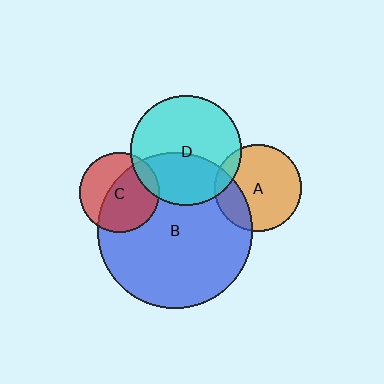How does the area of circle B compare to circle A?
Approximately 3.2 times.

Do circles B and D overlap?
Yes.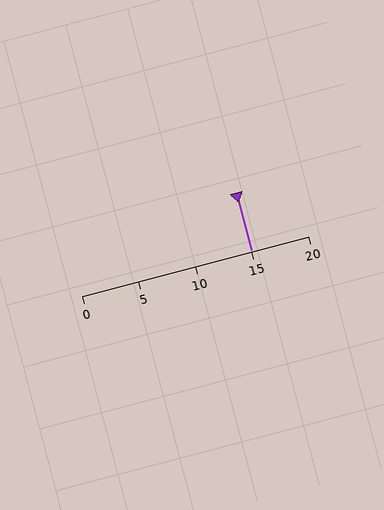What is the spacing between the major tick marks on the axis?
The major ticks are spaced 5 apart.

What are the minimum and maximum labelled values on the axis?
The axis runs from 0 to 20.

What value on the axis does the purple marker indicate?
The marker indicates approximately 15.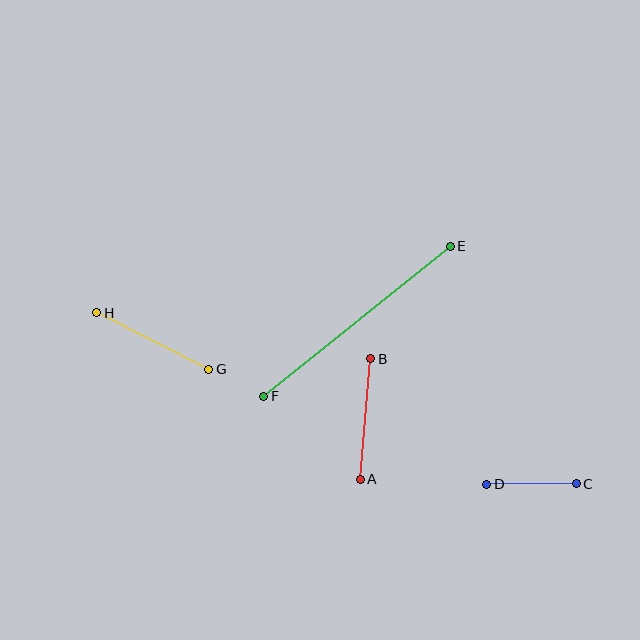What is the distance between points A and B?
The distance is approximately 121 pixels.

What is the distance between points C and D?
The distance is approximately 89 pixels.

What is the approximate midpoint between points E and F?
The midpoint is at approximately (357, 321) pixels.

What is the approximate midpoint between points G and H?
The midpoint is at approximately (153, 341) pixels.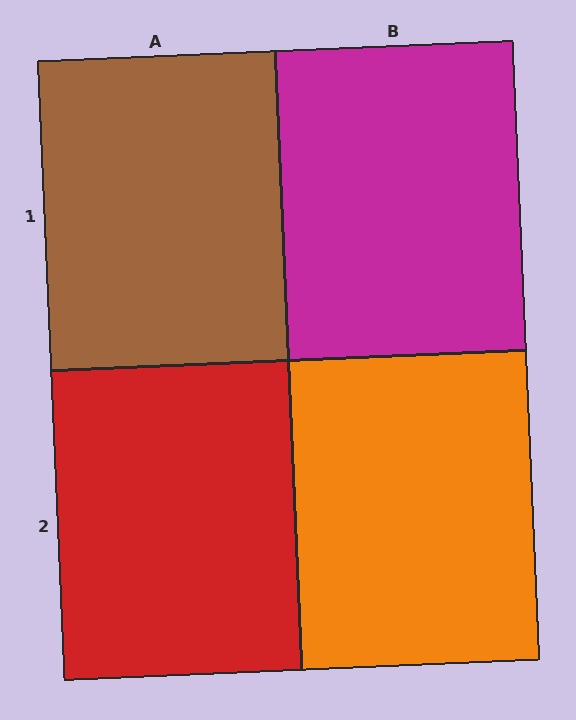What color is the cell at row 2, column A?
Red.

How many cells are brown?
1 cell is brown.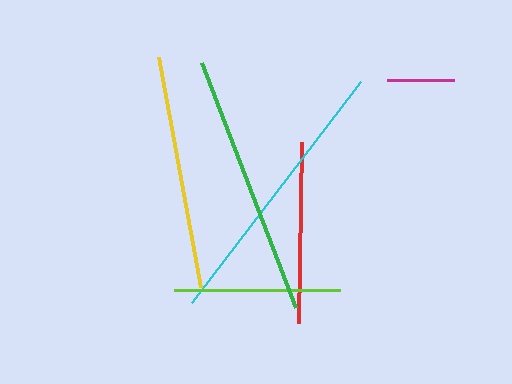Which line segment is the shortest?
The magenta line is the shortest at approximately 67 pixels.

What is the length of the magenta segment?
The magenta segment is approximately 67 pixels long.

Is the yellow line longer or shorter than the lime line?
The yellow line is longer than the lime line.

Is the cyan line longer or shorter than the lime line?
The cyan line is longer than the lime line.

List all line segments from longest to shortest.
From longest to shortest: cyan, green, yellow, red, lime, magenta.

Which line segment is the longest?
The cyan line is the longest at approximately 279 pixels.